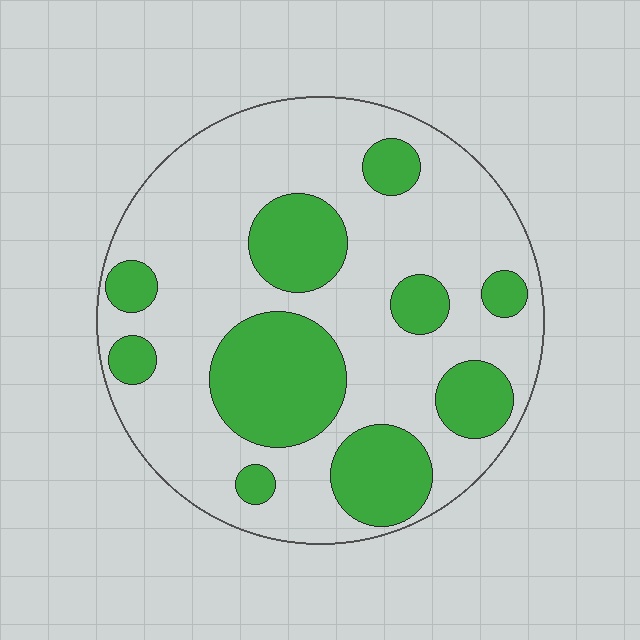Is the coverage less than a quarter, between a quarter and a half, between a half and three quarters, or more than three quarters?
Between a quarter and a half.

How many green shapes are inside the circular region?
10.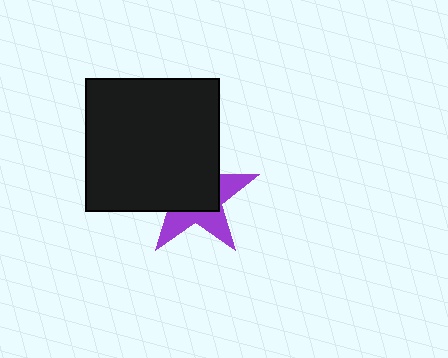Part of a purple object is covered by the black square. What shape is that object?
It is a star.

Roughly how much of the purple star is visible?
A small part of it is visible (roughly 41%).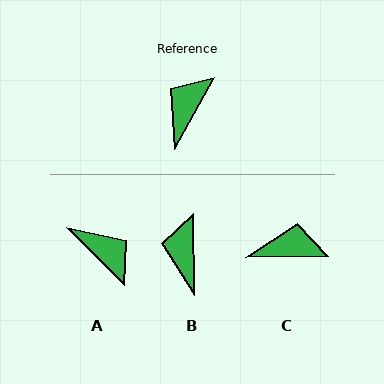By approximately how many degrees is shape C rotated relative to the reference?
Approximately 60 degrees clockwise.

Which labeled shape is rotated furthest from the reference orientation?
A, about 106 degrees away.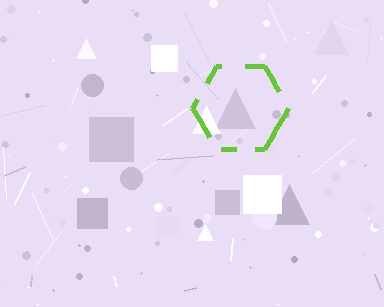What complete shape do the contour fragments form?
The contour fragments form a hexagon.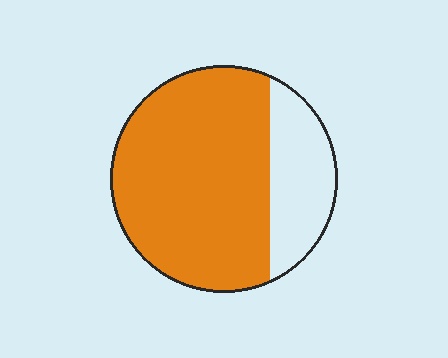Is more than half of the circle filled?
Yes.